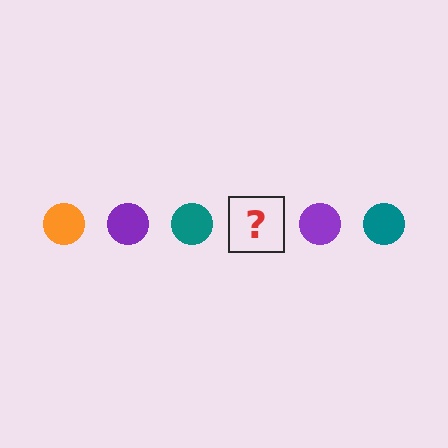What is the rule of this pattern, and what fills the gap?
The rule is that the pattern cycles through orange, purple, teal circles. The gap should be filled with an orange circle.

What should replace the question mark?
The question mark should be replaced with an orange circle.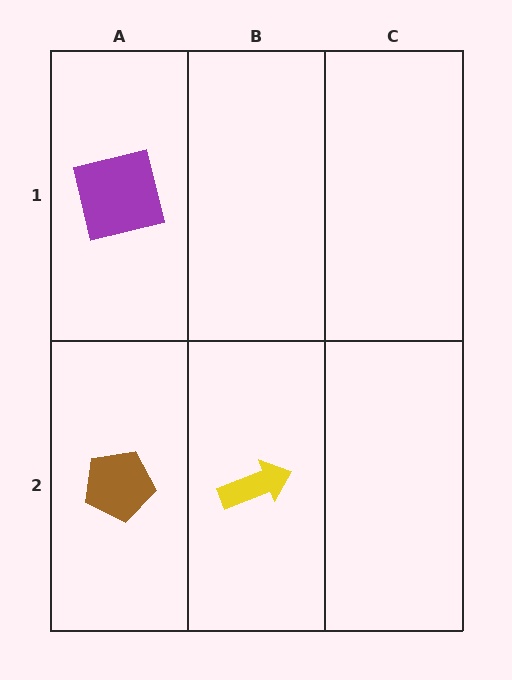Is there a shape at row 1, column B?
No, that cell is empty.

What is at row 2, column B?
A yellow arrow.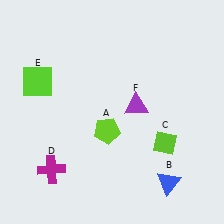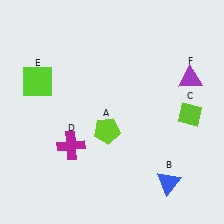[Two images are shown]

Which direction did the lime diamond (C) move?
The lime diamond (C) moved up.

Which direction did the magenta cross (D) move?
The magenta cross (D) moved up.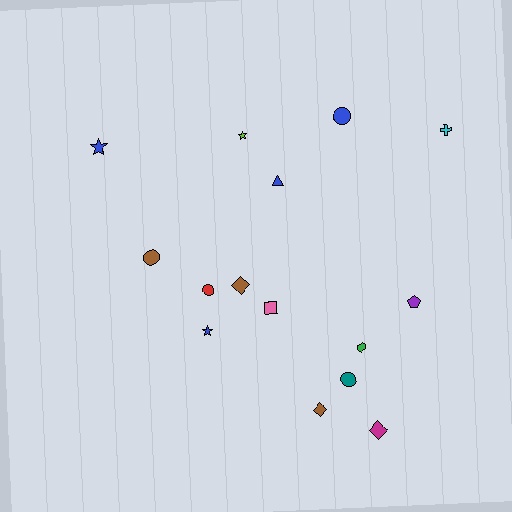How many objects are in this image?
There are 15 objects.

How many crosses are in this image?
There is 1 cross.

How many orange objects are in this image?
There are no orange objects.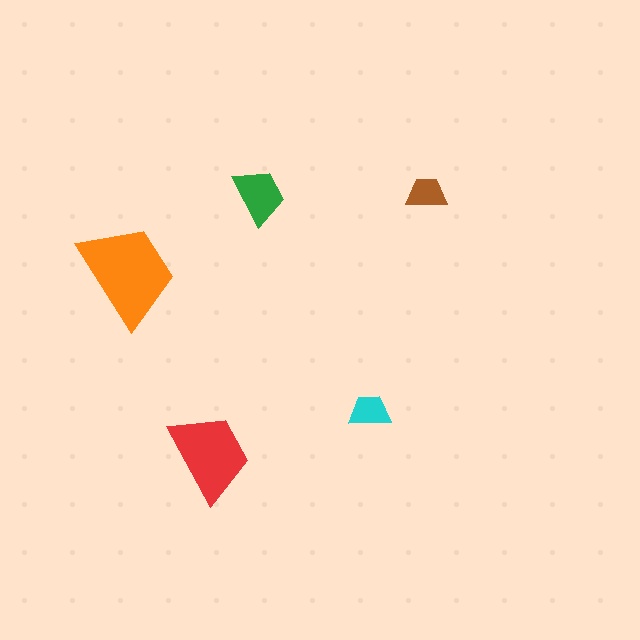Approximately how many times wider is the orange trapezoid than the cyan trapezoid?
About 2.5 times wider.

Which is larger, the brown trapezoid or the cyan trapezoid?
The cyan one.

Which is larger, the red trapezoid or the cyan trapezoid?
The red one.